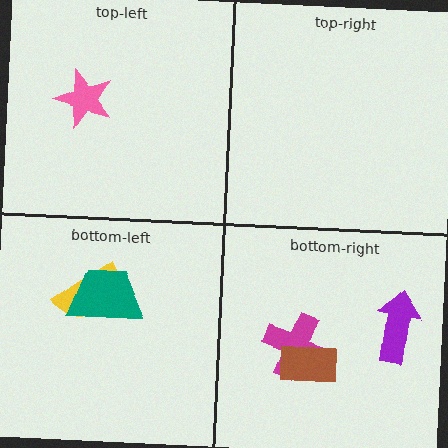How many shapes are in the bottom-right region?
3.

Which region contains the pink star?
The top-left region.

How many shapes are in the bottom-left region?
2.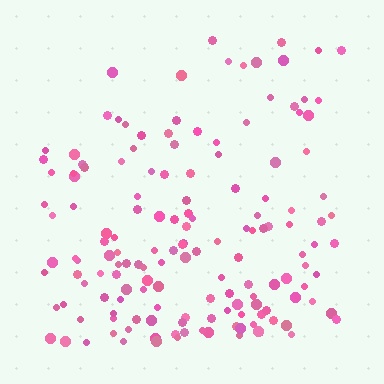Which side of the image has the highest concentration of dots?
The bottom.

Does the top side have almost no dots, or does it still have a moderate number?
Still a moderate number, just noticeably fewer than the bottom.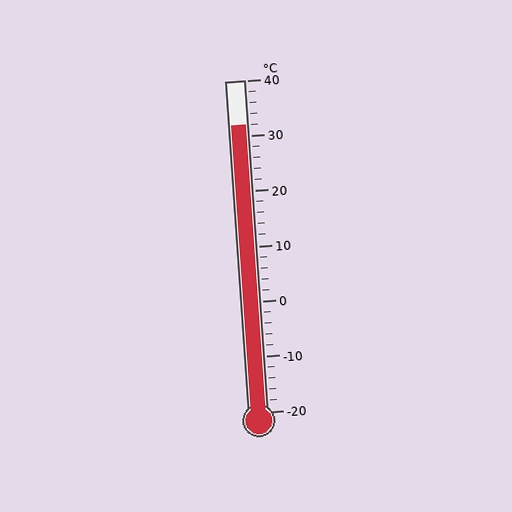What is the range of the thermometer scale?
The thermometer scale ranges from -20°C to 40°C.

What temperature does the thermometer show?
The thermometer shows approximately 32°C.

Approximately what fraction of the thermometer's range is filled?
The thermometer is filled to approximately 85% of its range.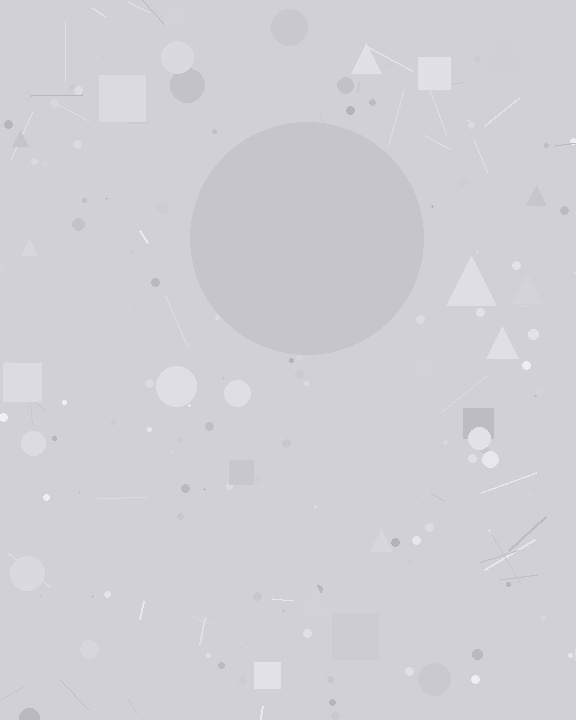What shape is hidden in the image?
A circle is hidden in the image.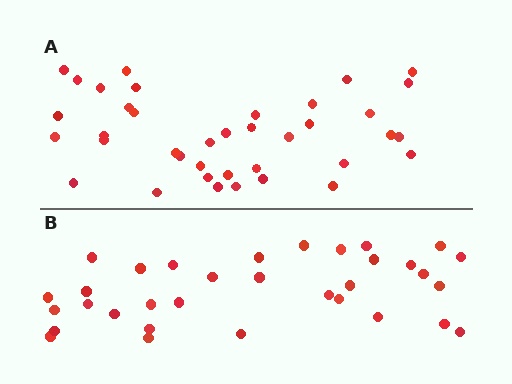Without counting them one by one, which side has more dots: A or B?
Region A (the top region) has more dots.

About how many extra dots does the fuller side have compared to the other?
Region A has about 5 more dots than region B.